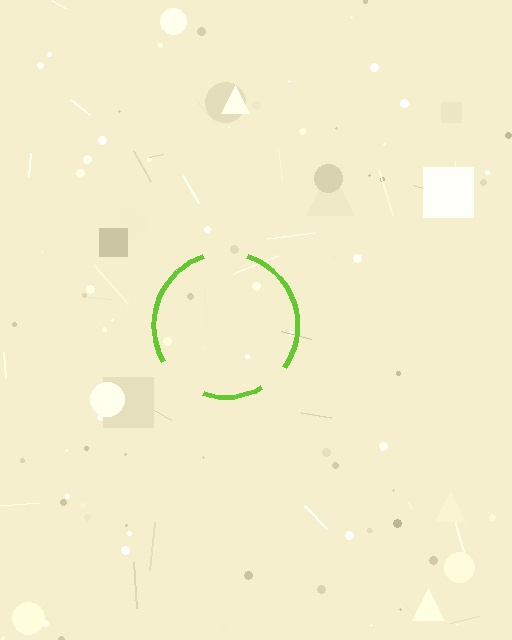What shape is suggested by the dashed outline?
The dashed outline suggests a circle.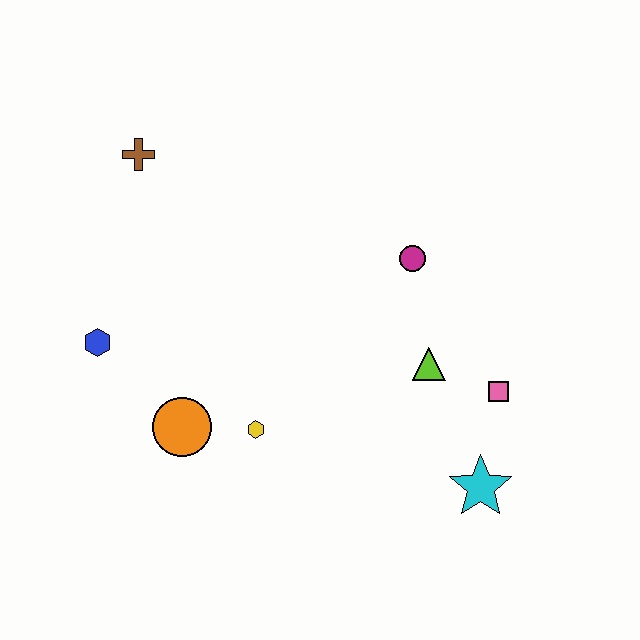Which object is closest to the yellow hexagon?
The orange circle is closest to the yellow hexagon.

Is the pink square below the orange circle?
No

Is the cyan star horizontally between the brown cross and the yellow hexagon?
No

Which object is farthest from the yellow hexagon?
The brown cross is farthest from the yellow hexagon.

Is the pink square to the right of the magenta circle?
Yes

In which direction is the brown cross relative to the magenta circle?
The brown cross is to the left of the magenta circle.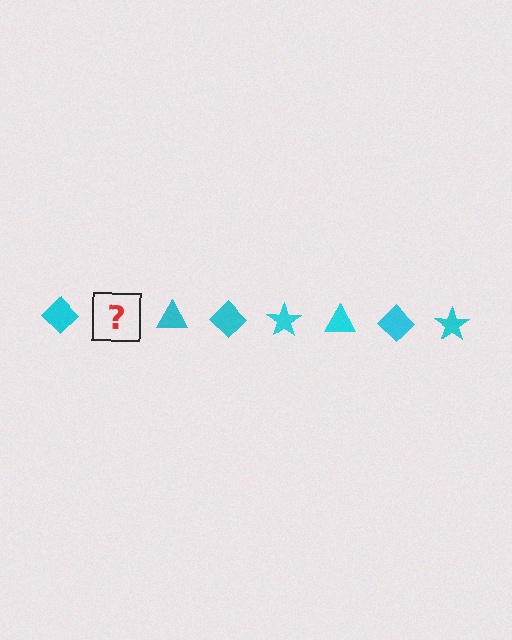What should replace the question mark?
The question mark should be replaced with a cyan star.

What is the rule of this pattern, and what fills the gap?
The rule is that the pattern cycles through diamond, star, triangle shapes in cyan. The gap should be filled with a cyan star.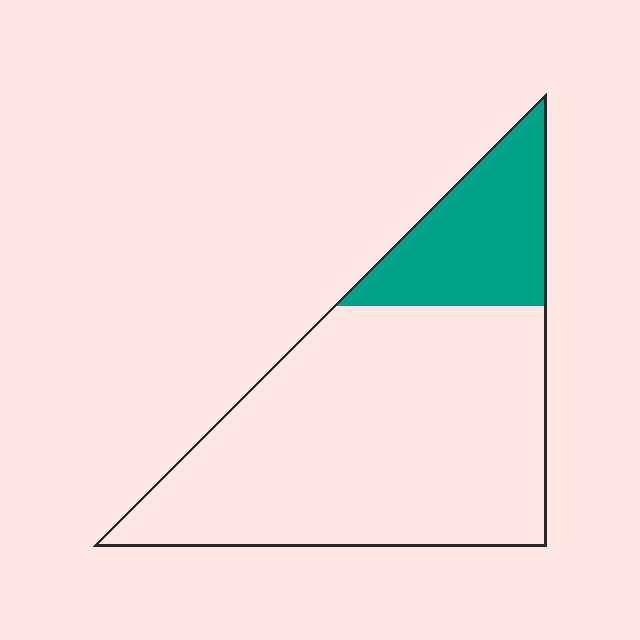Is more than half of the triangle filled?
No.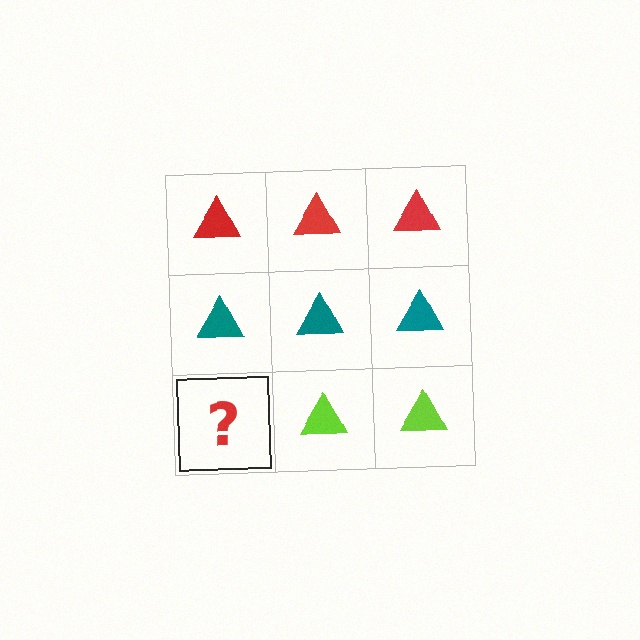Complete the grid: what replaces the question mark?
The question mark should be replaced with a lime triangle.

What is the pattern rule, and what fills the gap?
The rule is that each row has a consistent color. The gap should be filled with a lime triangle.